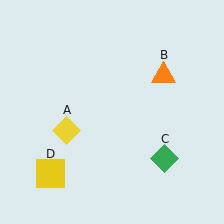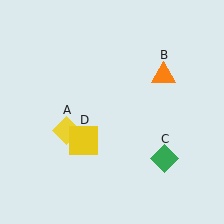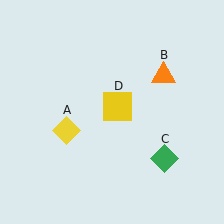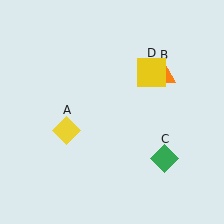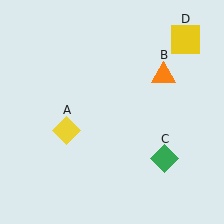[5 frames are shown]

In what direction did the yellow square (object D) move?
The yellow square (object D) moved up and to the right.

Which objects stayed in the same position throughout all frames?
Yellow diamond (object A) and orange triangle (object B) and green diamond (object C) remained stationary.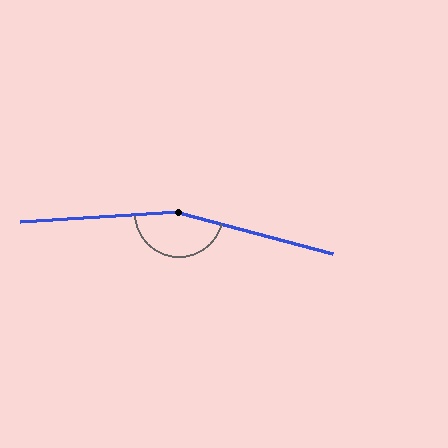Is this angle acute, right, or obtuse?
It is obtuse.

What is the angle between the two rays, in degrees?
Approximately 161 degrees.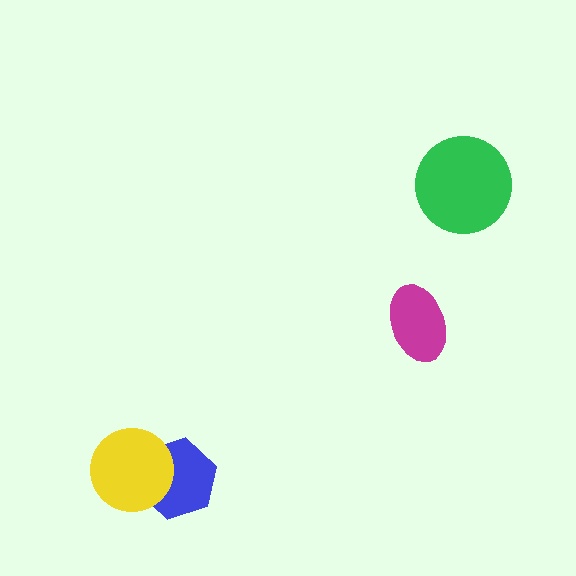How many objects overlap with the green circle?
0 objects overlap with the green circle.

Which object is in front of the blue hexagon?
The yellow circle is in front of the blue hexagon.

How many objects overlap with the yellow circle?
1 object overlaps with the yellow circle.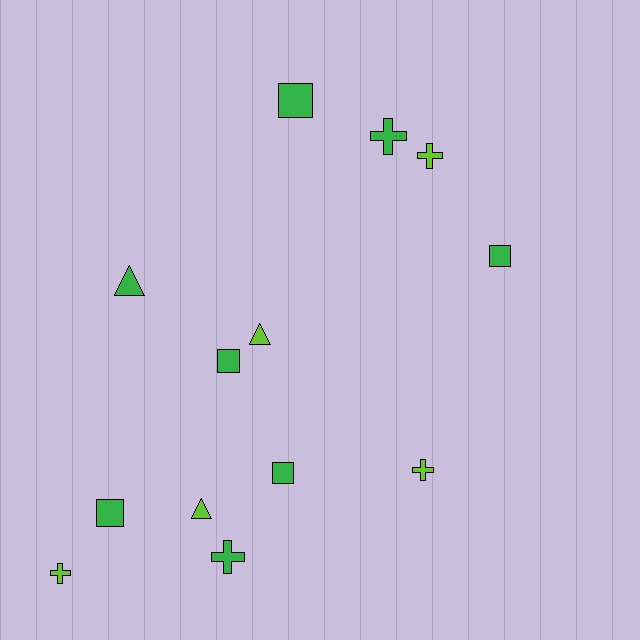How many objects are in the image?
There are 13 objects.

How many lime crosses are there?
There are 3 lime crosses.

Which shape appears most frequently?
Cross, with 5 objects.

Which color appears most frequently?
Green, with 8 objects.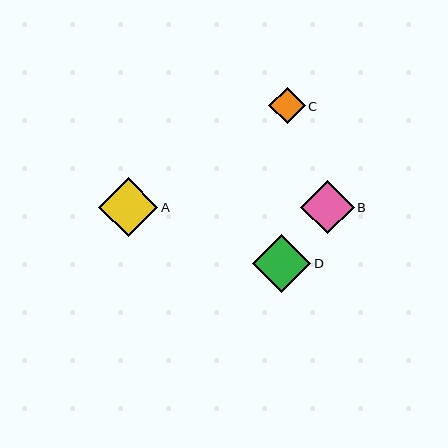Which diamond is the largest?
Diamond A is the largest with a size of approximately 59 pixels.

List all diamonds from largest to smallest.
From largest to smallest: A, D, B, C.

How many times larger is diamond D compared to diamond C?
Diamond D is approximately 1.6 times the size of diamond C.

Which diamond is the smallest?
Diamond C is the smallest with a size of approximately 36 pixels.